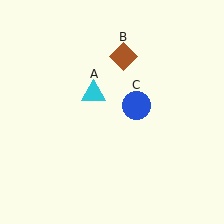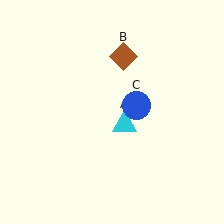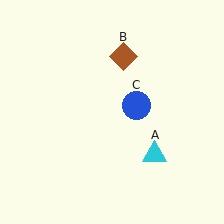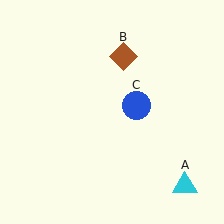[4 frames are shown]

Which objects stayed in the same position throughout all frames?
Brown diamond (object B) and blue circle (object C) remained stationary.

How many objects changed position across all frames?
1 object changed position: cyan triangle (object A).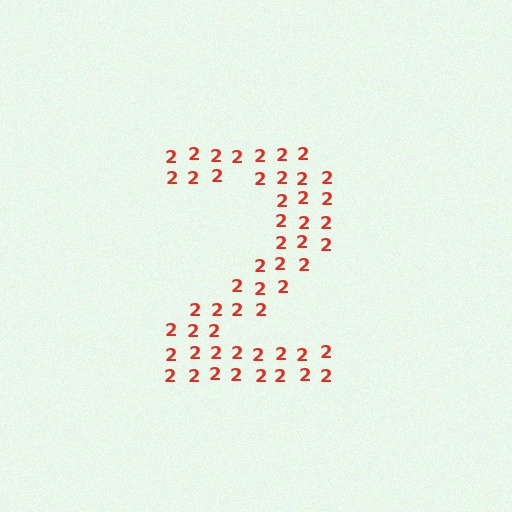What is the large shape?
The large shape is the digit 2.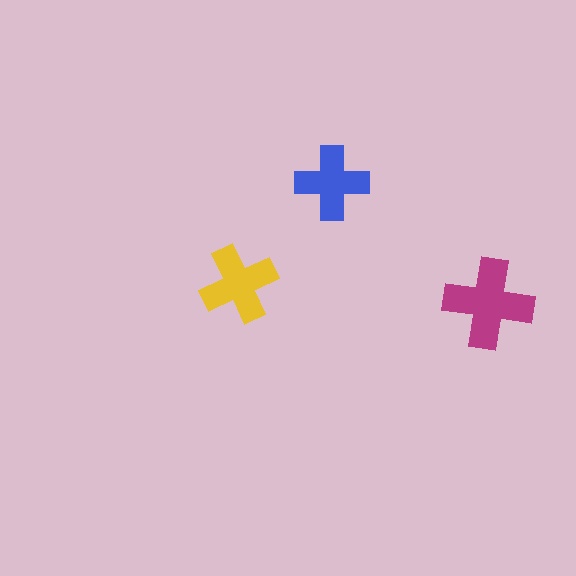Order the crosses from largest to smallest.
the magenta one, the yellow one, the blue one.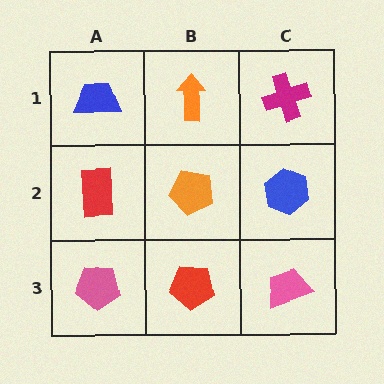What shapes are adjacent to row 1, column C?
A blue hexagon (row 2, column C), an orange arrow (row 1, column B).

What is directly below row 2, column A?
A pink pentagon.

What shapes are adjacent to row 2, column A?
A blue trapezoid (row 1, column A), a pink pentagon (row 3, column A), an orange pentagon (row 2, column B).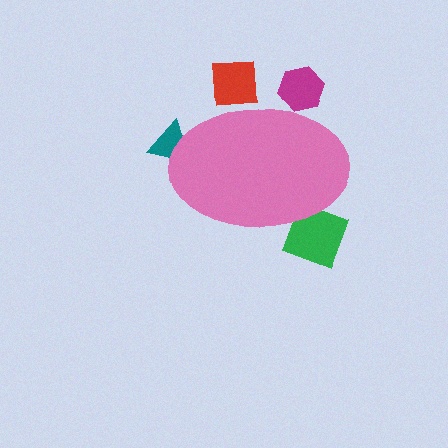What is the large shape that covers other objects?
A pink ellipse.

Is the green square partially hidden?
Yes, the green square is partially hidden behind the pink ellipse.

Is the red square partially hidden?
Yes, the red square is partially hidden behind the pink ellipse.